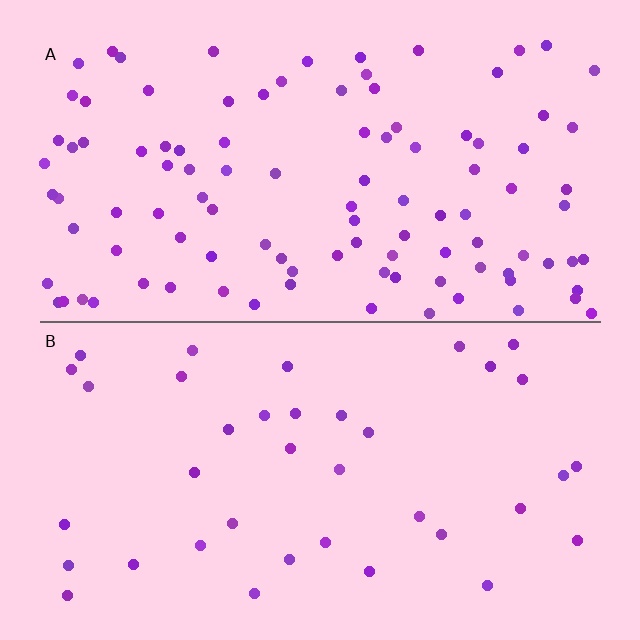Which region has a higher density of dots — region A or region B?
A (the top).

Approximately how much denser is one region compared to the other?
Approximately 2.7× — region A over region B.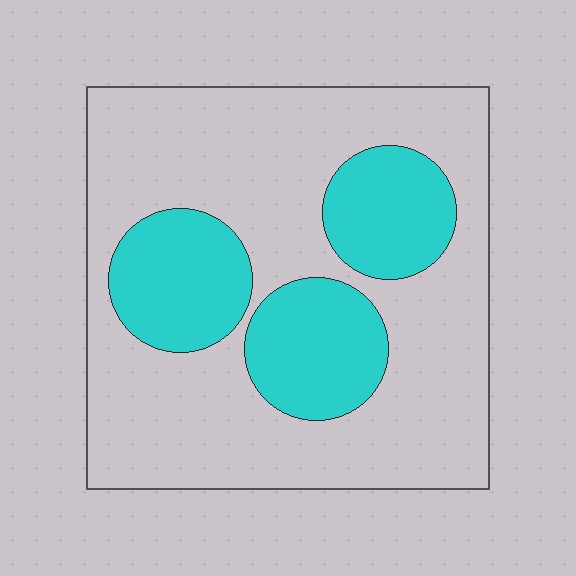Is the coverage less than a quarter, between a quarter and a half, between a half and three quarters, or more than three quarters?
Between a quarter and a half.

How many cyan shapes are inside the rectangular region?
3.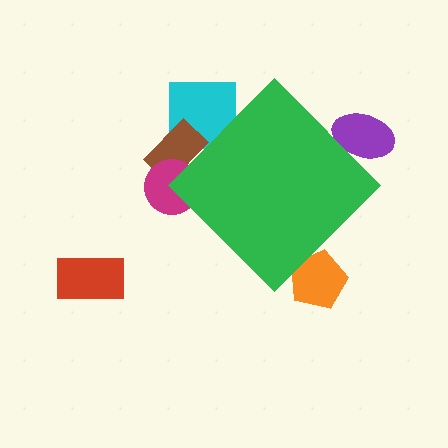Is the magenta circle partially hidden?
Yes, the magenta circle is partially hidden behind the green diamond.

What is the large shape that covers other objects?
A green diamond.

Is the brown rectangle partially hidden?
Yes, the brown rectangle is partially hidden behind the green diamond.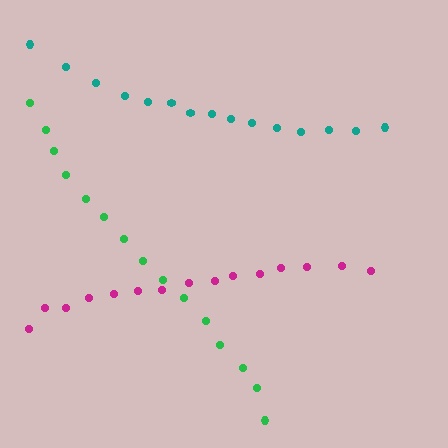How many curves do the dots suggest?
There are 3 distinct paths.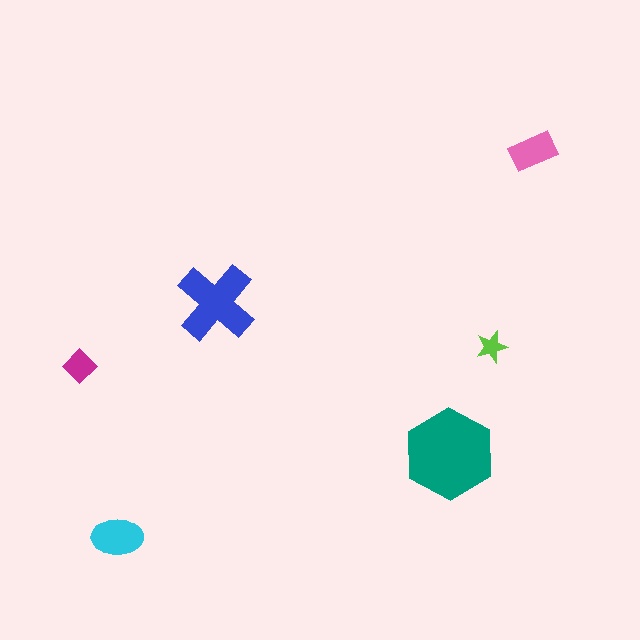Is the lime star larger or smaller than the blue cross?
Smaller.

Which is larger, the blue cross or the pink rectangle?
The blue cross.